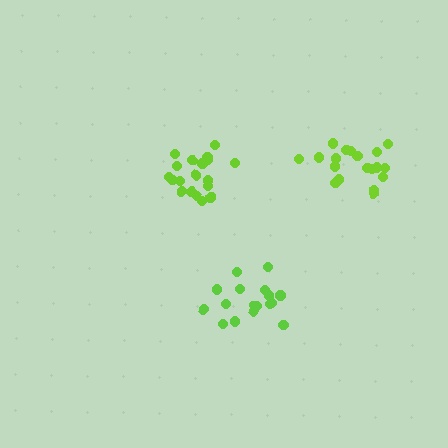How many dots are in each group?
Group 1: 19 dots, Group 2: 17 dots, Group 3: 19 dots (55 total).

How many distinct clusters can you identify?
There are 3 distinct clusters.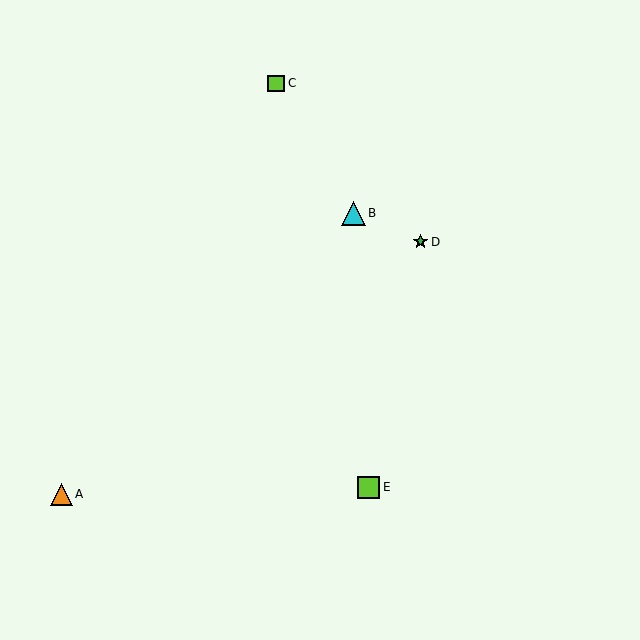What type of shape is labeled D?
Shape D is a green star.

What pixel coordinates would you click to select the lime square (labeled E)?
Click at (369, 487) to select the lime square E.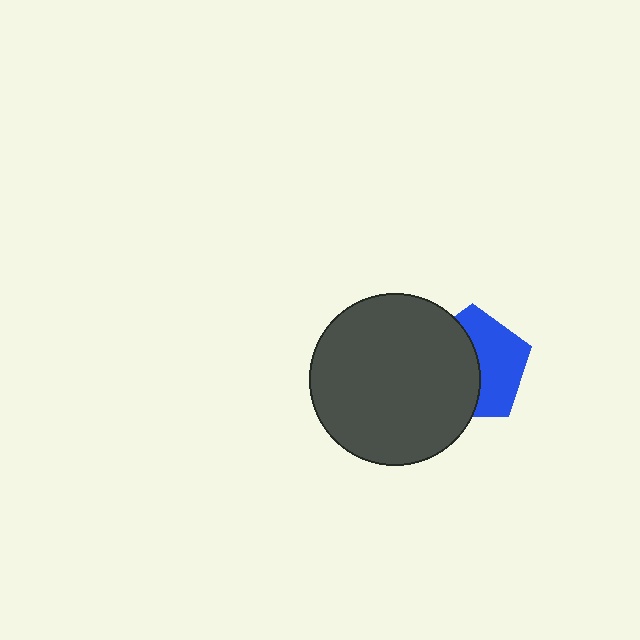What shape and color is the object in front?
The object in front is a dark gray circle.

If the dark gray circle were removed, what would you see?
You would see the complete blue pentagon.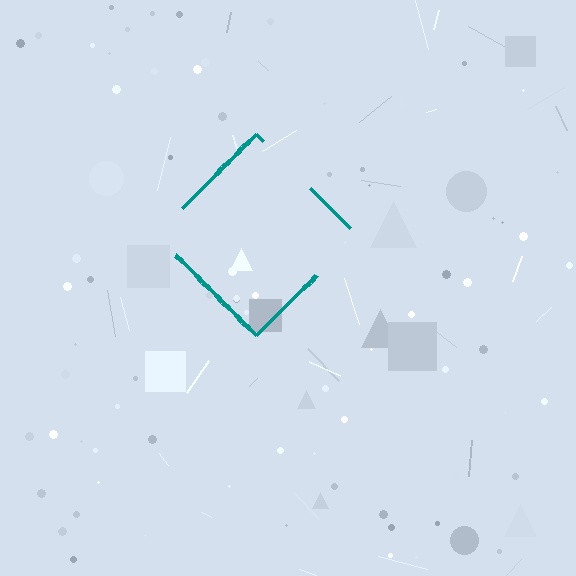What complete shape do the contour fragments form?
The contour fragments form a diamond.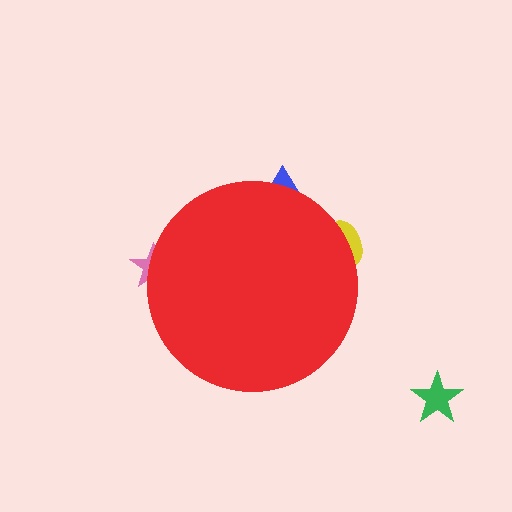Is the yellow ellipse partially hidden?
Yes, the yellow ellipse is partially hidden behind the red circle.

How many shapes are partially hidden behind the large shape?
3 shapes are partially hidden.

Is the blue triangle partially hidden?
Yes, the blue triangle is partially hidden behind the red circle.